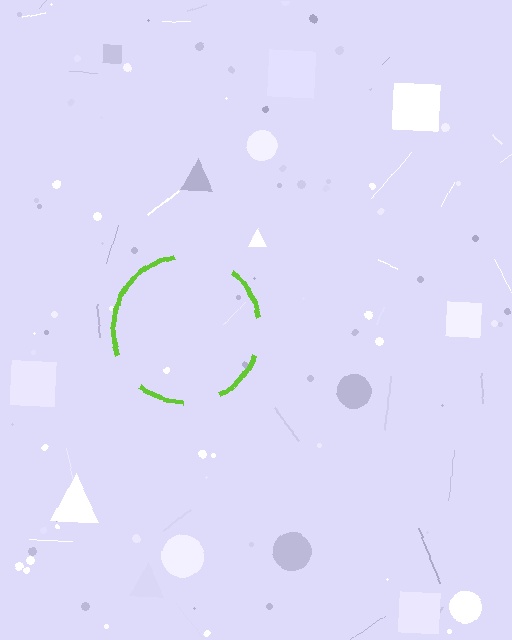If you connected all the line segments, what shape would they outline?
They would outline a circle.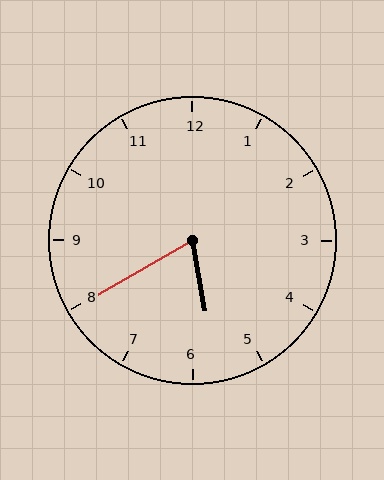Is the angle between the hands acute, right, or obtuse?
It is acute.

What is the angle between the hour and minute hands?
Approximately 70 degrees.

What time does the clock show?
5:40.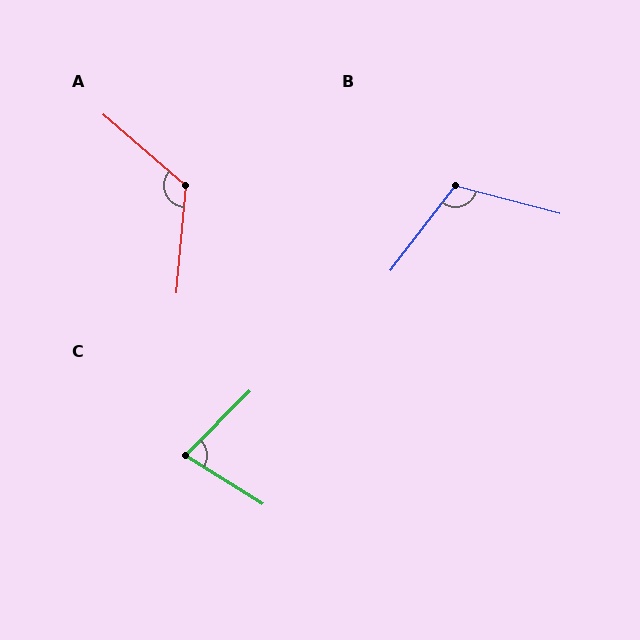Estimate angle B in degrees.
Approximately 113 degrees.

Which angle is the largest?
A, at approximately 126 degrees.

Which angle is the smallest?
C, at approximately 77 degrees.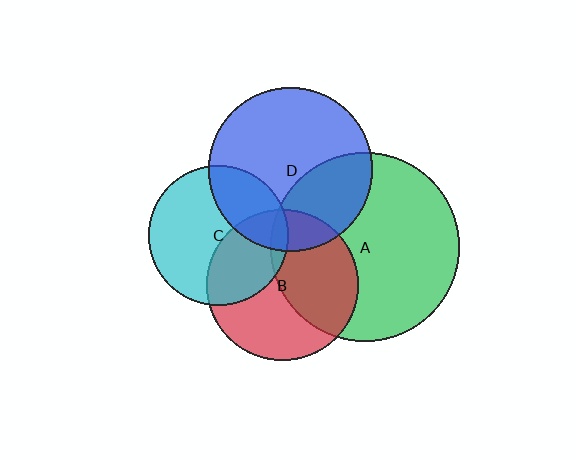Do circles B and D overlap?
Yes.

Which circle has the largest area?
Circle A (green).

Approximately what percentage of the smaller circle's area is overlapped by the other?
Approximately 15%.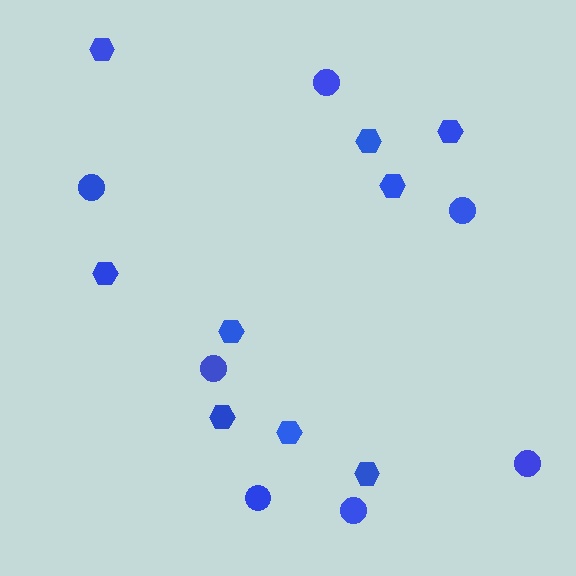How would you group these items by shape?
There are 2 groups: one group of hexagons (9) and one group of circles (7).